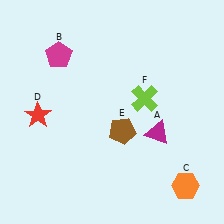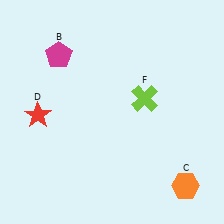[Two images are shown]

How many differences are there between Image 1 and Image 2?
There are 2 differences between the two images.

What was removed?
The brown pentagon (E), the magenta triangle (A) were removed in Image 2.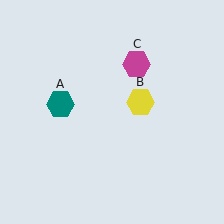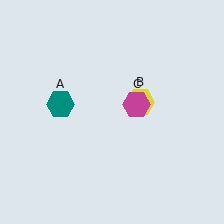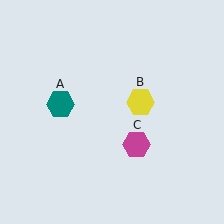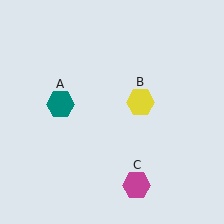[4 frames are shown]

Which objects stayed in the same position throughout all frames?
Teal hexagon (object A) and yellow hexagon (object B) remained stationary.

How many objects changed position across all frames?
1 object changed position: magenta hexagon (object C).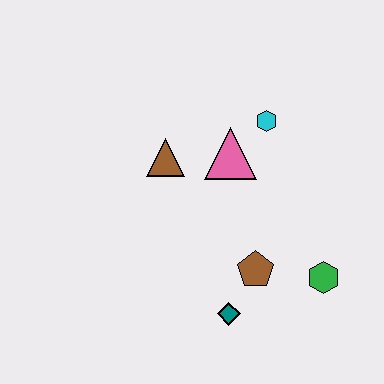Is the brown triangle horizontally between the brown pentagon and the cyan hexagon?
No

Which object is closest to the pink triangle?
The cyan hexagon is closest to the pink triangle.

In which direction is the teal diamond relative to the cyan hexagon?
The teal diamond is below the cyan hexagon.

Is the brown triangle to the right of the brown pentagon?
No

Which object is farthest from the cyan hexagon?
The teal diamond is farthest from the cyan hexagon.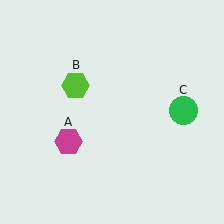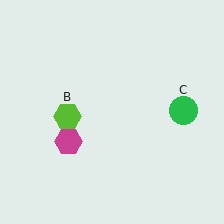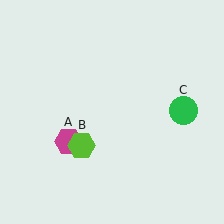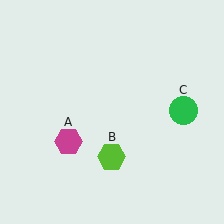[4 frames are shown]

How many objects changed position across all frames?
1 object changed position: lime hexagon (object B).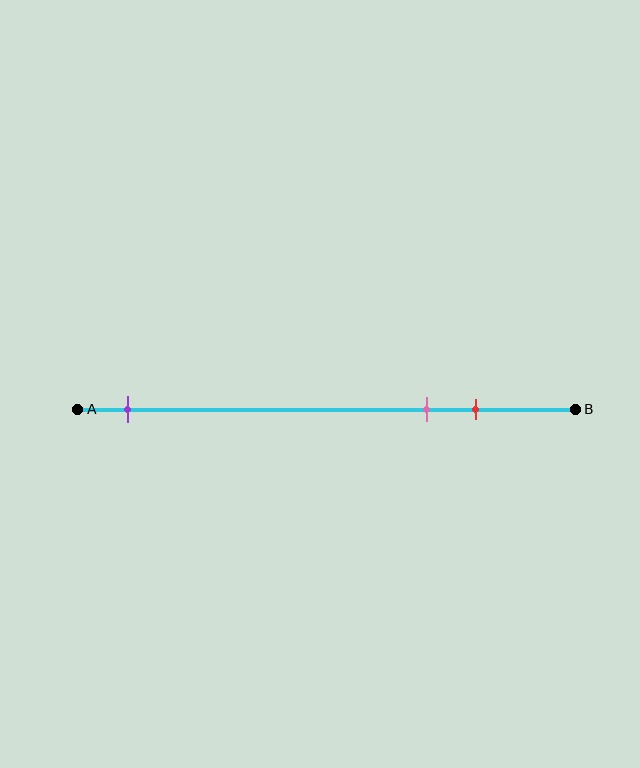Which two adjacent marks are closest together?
The pink and red marks are the closest adjacent pair.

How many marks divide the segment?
There are 3 marks dividing the segment.